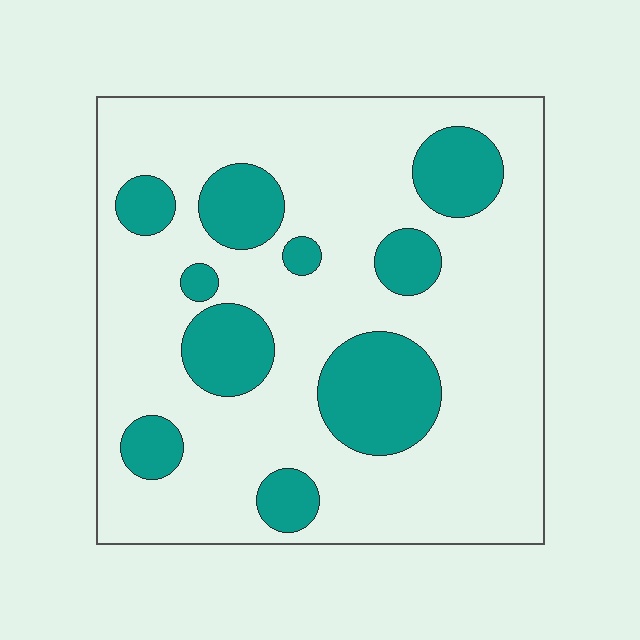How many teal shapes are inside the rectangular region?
10.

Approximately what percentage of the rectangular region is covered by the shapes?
Approximately 25%.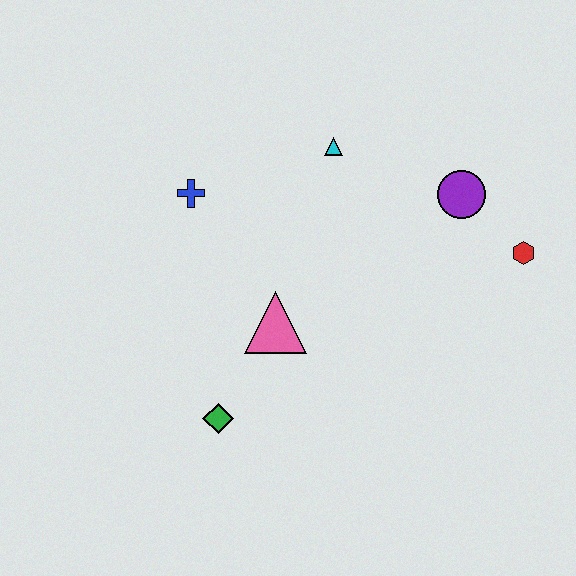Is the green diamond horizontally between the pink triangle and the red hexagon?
No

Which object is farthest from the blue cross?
The red hexagon is farthest from the blue cross.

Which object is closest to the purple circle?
The red hexagon is closest to the purple circle.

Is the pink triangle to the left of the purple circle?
Yes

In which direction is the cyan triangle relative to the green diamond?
The cyan triangle is above the green diamond.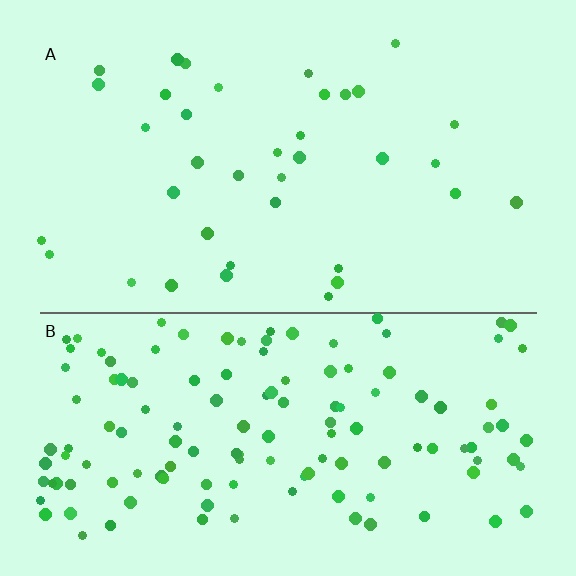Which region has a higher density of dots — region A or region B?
B (the bottom).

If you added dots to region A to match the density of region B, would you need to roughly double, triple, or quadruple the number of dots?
Approximately quadruple.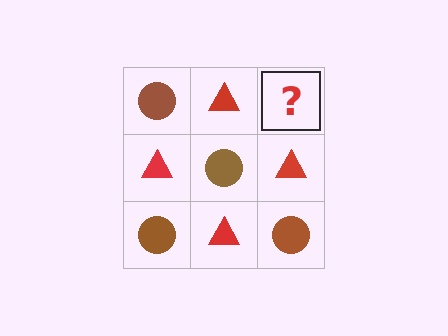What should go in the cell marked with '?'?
The missing cell should contain a brown circle.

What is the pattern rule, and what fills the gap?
The rule is that it alternates brown circle and red triangle in a checkerboard pattern. The gap should be filled with a brown circle.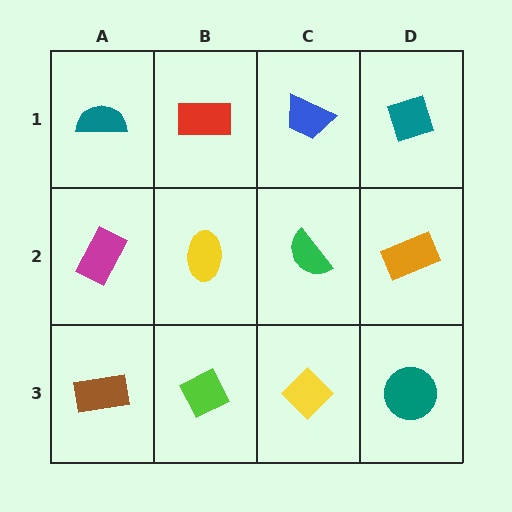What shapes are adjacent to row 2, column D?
A teal diamond (row 1, column D), a teal circle (row 3, column D), a green semicircle (row 2, column C).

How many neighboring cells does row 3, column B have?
3.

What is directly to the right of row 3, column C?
A teal circle.